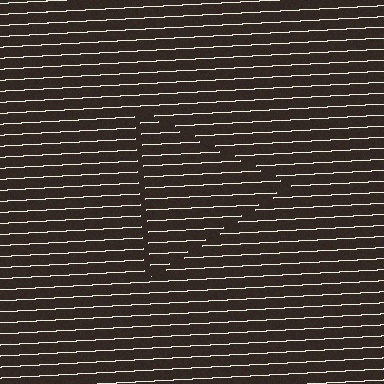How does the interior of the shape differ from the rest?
The interior of the shape contains the same grating, shifted by half a period — the contour is defined by the phase discontinuity where line-ends from the inner and outer gratings abut.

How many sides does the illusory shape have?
3 sides — the line-ends trace a triangle.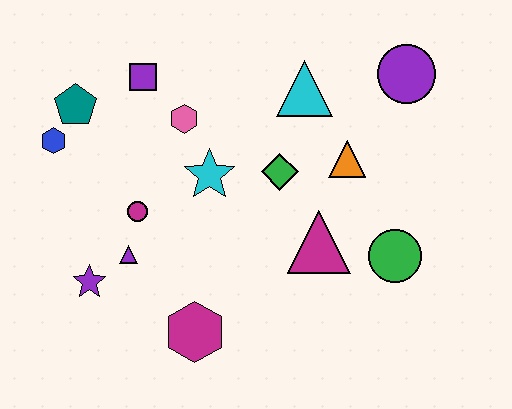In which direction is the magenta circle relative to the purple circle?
The magenta circle is to the left of the purple circle.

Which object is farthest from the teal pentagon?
The green circle is farthest from the teal pentagon.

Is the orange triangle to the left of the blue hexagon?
No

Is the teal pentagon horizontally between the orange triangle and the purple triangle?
No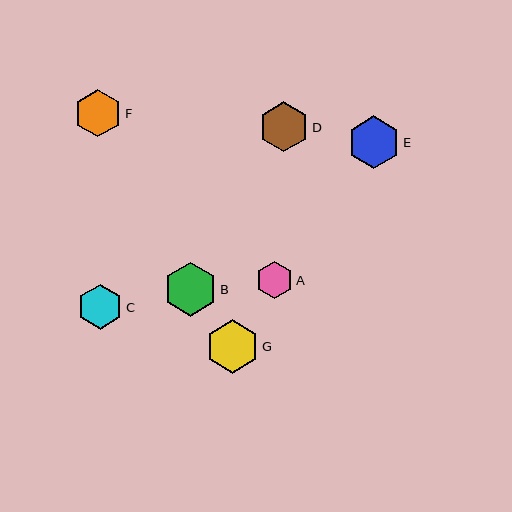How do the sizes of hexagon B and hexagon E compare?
Hexagon B and hexagon E are approximately the same size.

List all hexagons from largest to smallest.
From largest to smallest: B, G, E, D, F, C, A.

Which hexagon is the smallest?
Hexagon A is the smallest with a size of approximately 38 pixels.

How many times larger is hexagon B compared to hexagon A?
Hexagon B is approximately 1.4 times the size of hexagon A.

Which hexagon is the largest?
Hexagon B is the largest with a size of approximately 54 pixels.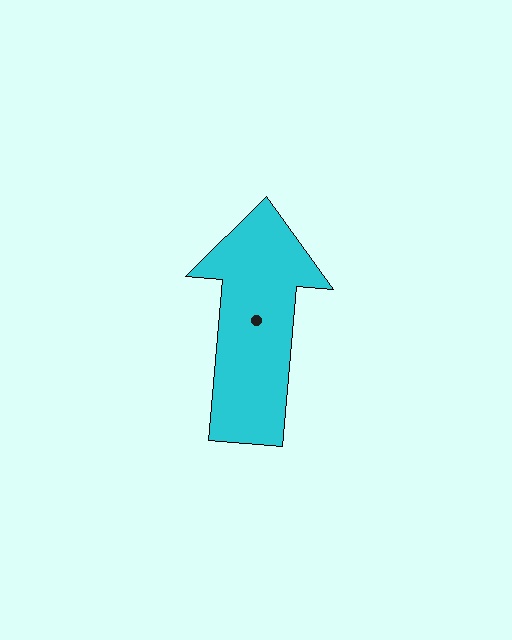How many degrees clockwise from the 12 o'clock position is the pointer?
Approximately 5 degrees.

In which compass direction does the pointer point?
North.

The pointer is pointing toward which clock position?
Roughly 12 o'clock.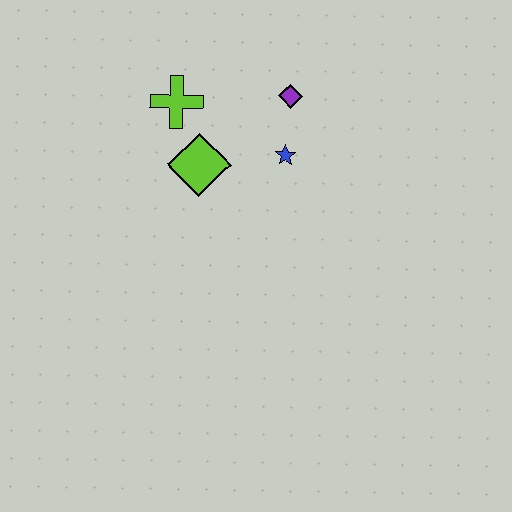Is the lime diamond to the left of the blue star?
Yes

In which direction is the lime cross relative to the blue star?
The lime cross is to the left of the blue star.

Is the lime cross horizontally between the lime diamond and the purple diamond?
No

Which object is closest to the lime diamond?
The lime cross is closest to the lime diamond.